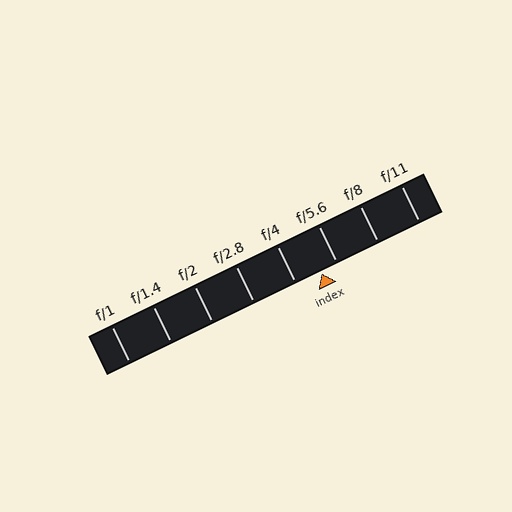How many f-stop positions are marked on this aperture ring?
There are 8 f-stop positions marked.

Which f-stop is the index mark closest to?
The index mark is closest to f/5.6.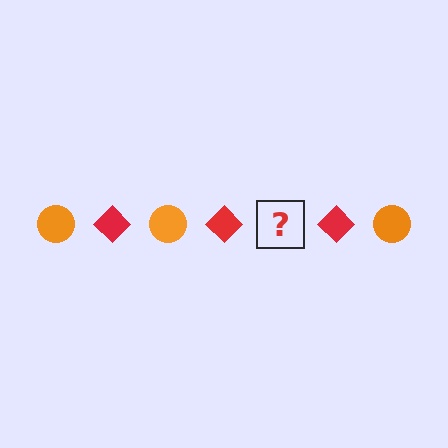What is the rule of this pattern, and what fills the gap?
The rule is that the pattern alternates between orange circle and red diamond. The gap should be filled with an orange circle.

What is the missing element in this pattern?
The missing element is an orange circle.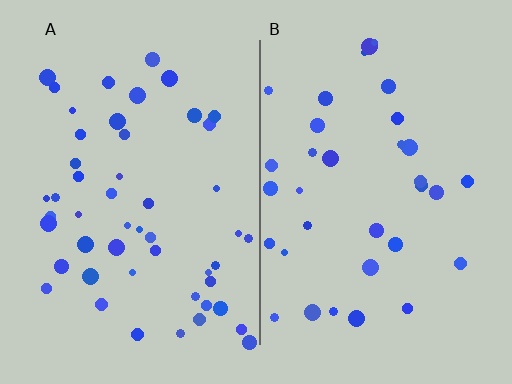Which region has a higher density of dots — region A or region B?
A (the left).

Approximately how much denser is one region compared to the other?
Approximately 1.5× — region A over region B.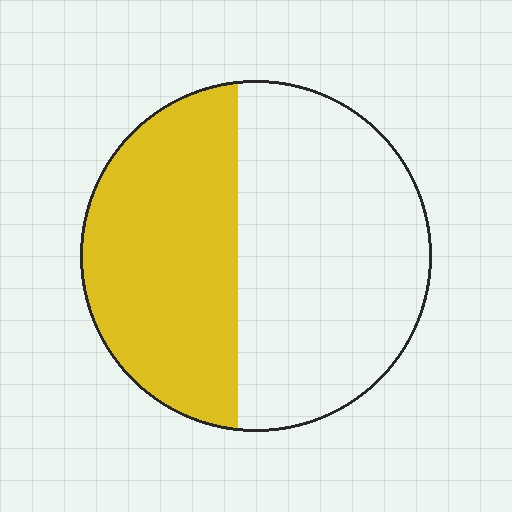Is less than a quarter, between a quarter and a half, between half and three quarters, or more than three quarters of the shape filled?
Between a quarter and a half.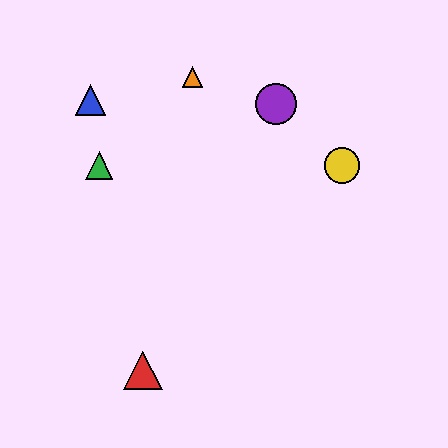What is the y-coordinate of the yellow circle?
The yellow circle is at y≈165.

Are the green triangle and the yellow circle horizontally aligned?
Yes, both are at y≈165.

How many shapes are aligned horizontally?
2 shapes (the green triangle, the yellow circle) are aligned horizontally.